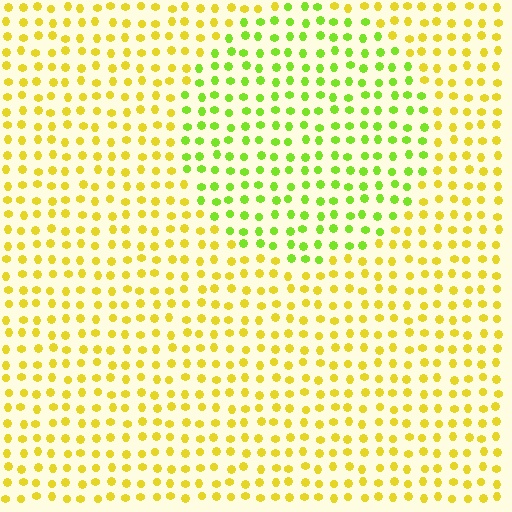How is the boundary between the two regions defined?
The boundary is defined purely by a slight shift in hue (about 39 degrees). Spacing, size, and orientation are identical on both sides.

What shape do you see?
I see a circle.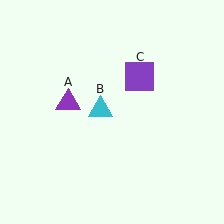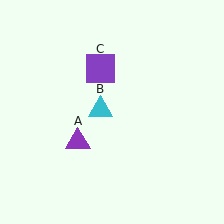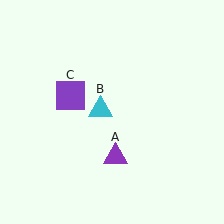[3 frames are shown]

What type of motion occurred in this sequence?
The purple triangle (object A), purple square (object C) rotated counterclockwise around the center of the scene.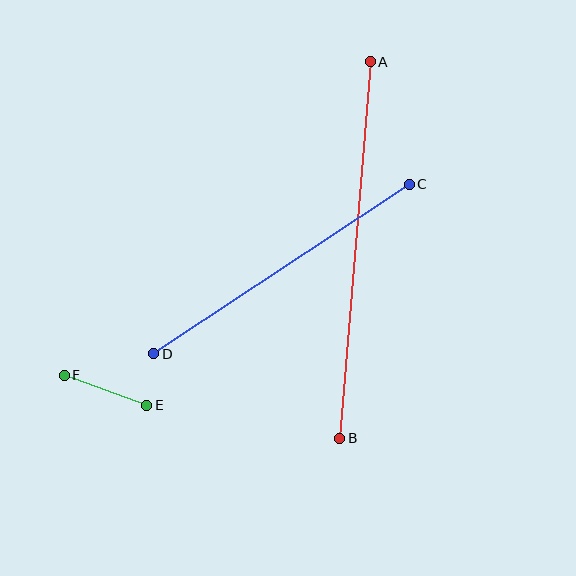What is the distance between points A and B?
The distance is approximately 378 pixels.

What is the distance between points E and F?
The distance is approximately 88 pixels.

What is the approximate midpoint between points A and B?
The midpoint is at approximately (355, 250) pixels.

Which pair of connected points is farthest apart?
Points A and B are farthest apart.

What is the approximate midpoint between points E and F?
The midpoint is at approximately (105, 390) pixels.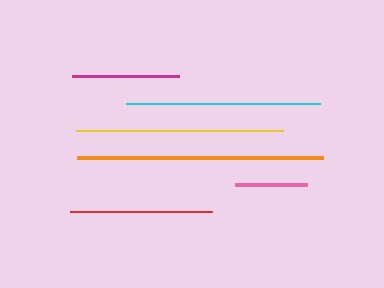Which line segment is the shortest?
The pink line is the shortest at approximately 72 pixels.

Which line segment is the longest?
The orange line is the longest at approximately 245 pixels.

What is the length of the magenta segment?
The magenta segment is approximately 108 pixels long.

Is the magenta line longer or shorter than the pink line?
The magenta line is longer than the pink line.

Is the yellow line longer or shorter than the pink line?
The yellow line is longer than the pink line.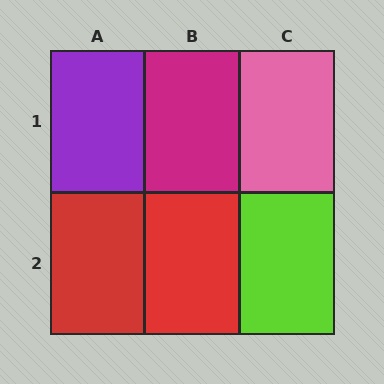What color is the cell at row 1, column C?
Pink.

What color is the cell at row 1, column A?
Purple.